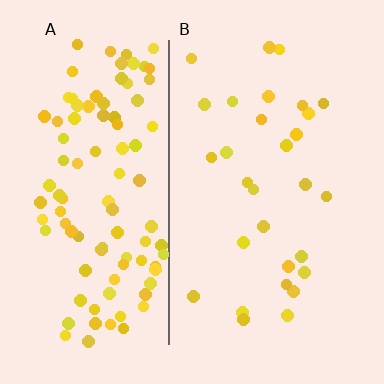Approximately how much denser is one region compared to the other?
Approximately 3.5× — region A over region B.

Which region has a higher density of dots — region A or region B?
A (the left).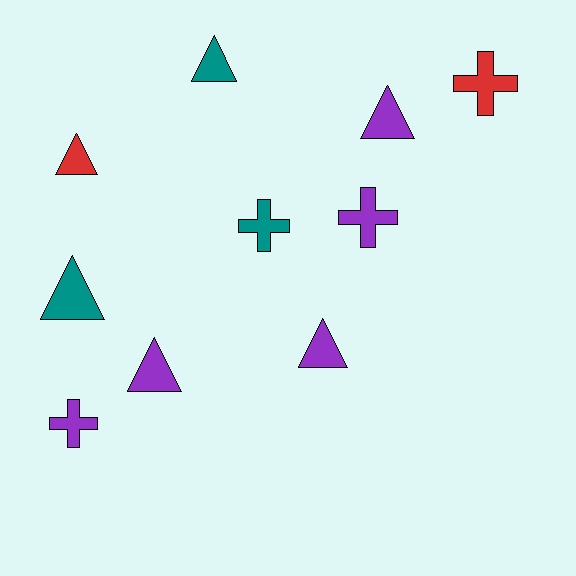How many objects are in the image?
There are 10 objects.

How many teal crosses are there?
There is 1 teal cross.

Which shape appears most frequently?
Triangle, with 6 objects.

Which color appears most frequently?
Purple, with 5 objects.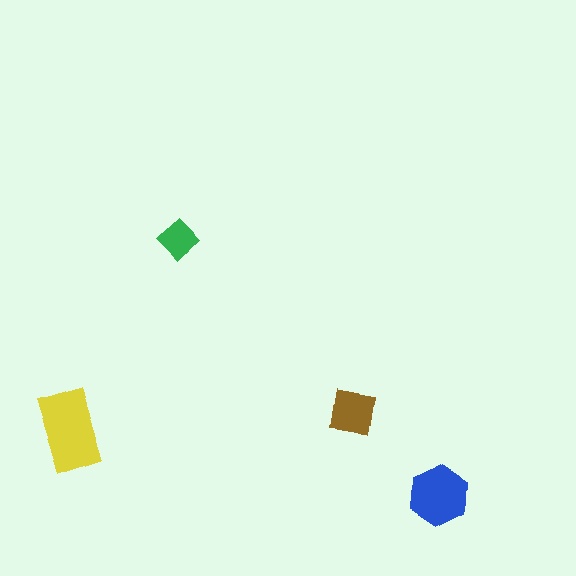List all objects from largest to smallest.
The yellow rectangle, the blue hexagon, the brown square, the green diamond.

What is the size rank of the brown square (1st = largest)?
3rd.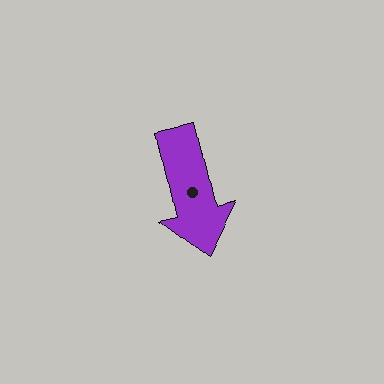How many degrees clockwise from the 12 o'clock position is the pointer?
Approximately 167 degrees.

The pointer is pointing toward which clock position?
Roughly 6 o'clock.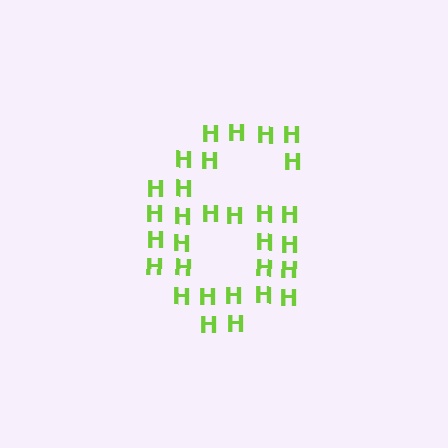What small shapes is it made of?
It is made of small letter H's.